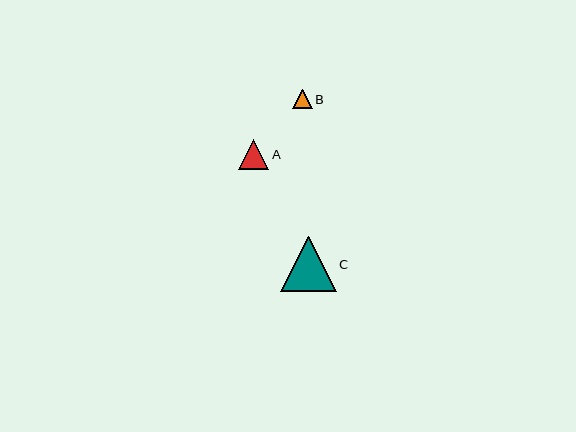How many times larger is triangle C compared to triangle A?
Triangle C is approximately 1.8 times the size of triangle A.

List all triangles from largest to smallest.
From largest to smallest: C, A, B.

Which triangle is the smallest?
Triangle B is the smallest with a size of approximately 19 pixels.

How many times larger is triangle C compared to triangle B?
Triangle C is approximately 2.9 times the size of triangle B.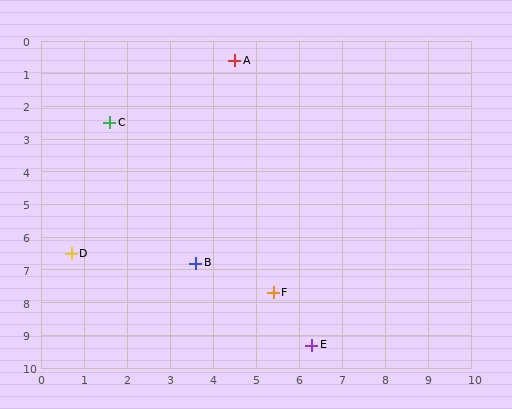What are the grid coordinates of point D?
Point D is at approximately (0.7, 6.5).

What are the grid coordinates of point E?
Point E is at approximately (6.3, 9.3).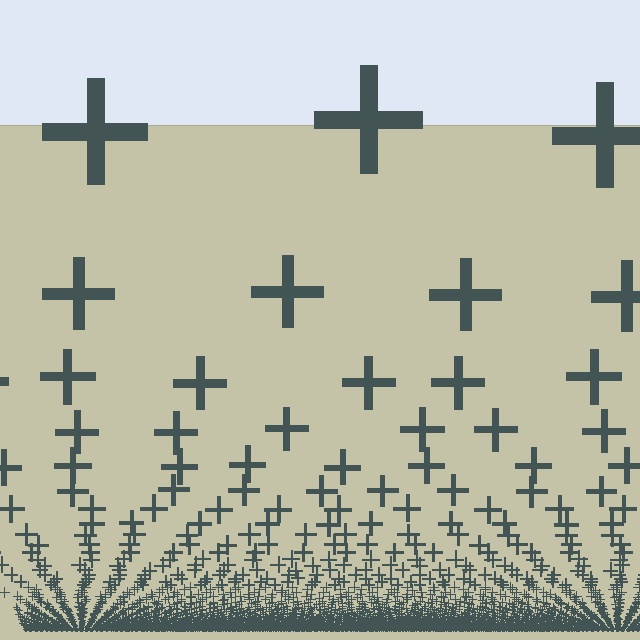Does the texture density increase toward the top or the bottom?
Density increases toward the bottom.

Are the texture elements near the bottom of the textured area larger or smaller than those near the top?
Smaller. The gradient is inverted — elements near the bottom are smaller and denser.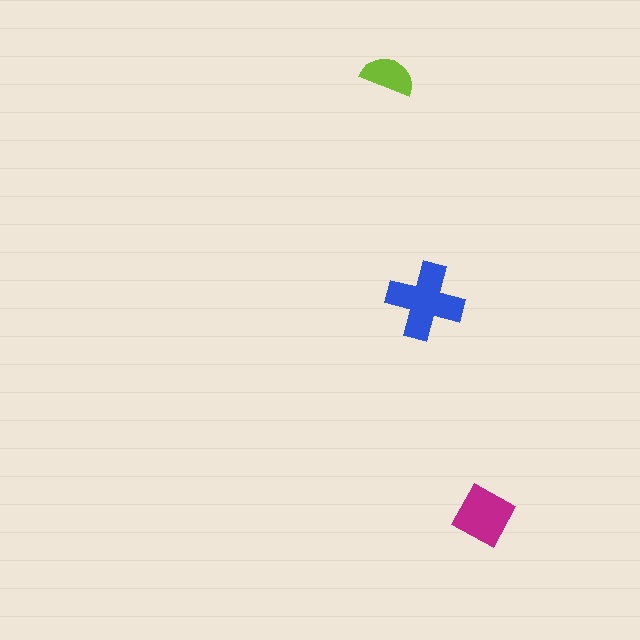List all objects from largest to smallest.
The blue cross, the magenta diamond, the lime semicircle.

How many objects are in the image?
There are 3 objects in the image.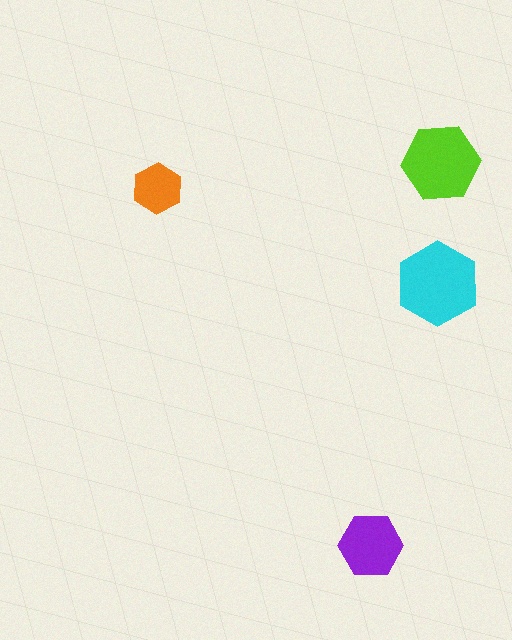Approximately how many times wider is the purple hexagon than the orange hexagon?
About 1.5 times wider.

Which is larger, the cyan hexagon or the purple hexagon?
The cyan one.